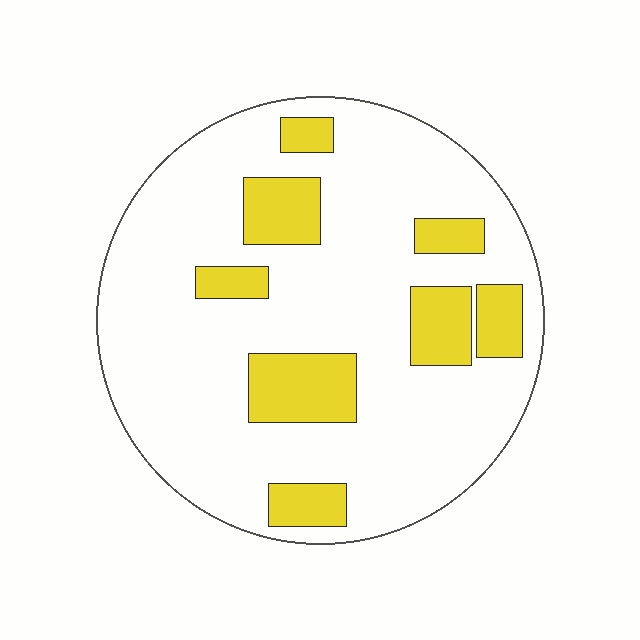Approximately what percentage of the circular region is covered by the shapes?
Approximately 20%.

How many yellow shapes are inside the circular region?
8.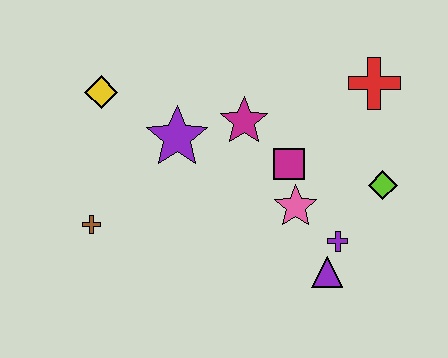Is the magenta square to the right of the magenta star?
Yes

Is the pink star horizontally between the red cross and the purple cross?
No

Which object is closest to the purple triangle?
The purple cross is closest to the purple triangle.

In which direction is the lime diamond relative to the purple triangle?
The lime diamond is above the purple triangle.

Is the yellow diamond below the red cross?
Yes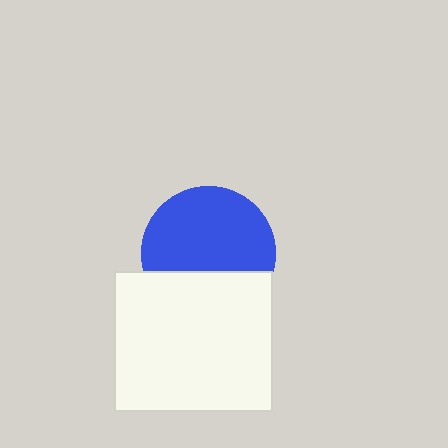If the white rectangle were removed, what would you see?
You would see the complete blue circle.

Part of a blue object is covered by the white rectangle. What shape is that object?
It is a circle.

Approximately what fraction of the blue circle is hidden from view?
Roughly 33% of the blue circle is hidden behind the white rectangle.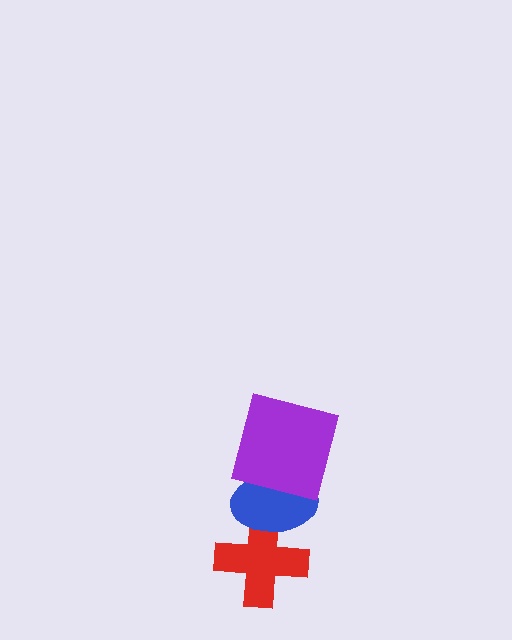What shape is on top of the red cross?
The blue ellipse is on top of the red cross.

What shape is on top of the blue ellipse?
The purple square is on top of the blue ellipse.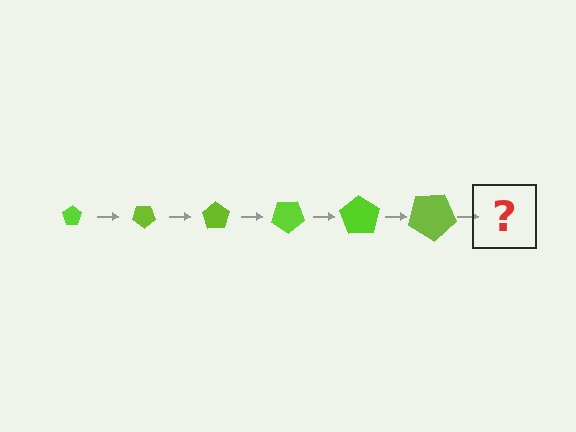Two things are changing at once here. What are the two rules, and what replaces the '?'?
The two rules are that the pentagon grows larger each step and it rotates 35 degrees each step. The '?' should be a pentagon, larger than the previous one and rotated 210 degrees from the start.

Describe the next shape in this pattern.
It should be a pentagon, larger than the previous one and rotated 210 degrees from the start.